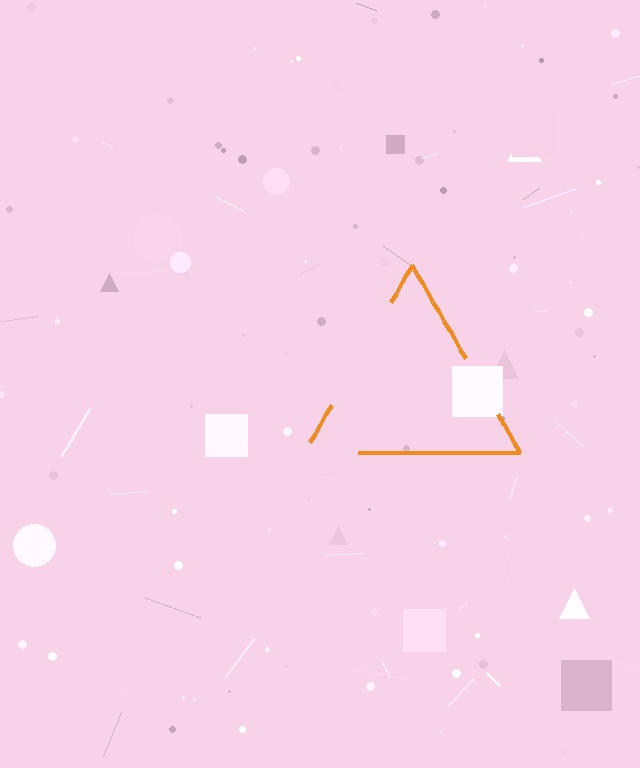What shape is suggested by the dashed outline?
The dashed outline suggests a triangle.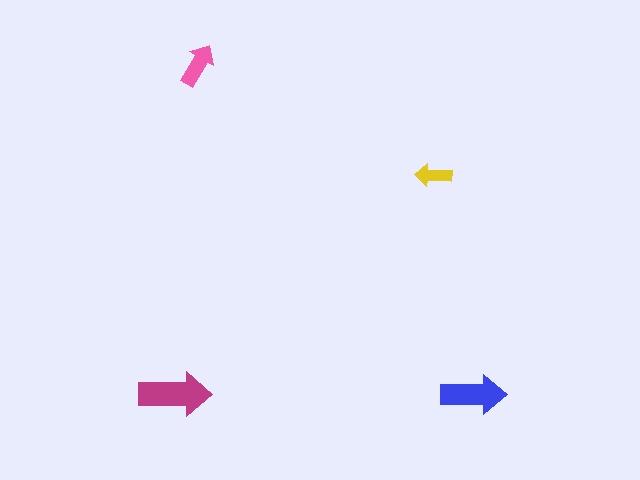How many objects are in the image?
There are 4 objects in the image.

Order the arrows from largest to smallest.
the magenta one, the blue one, the pink one, the yellow one.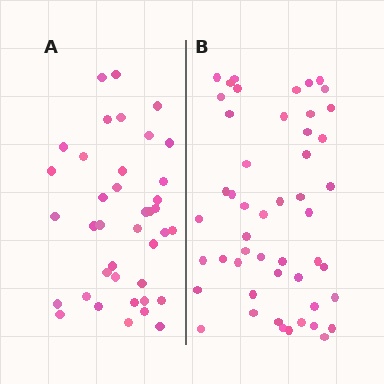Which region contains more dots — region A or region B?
Region B (the right region) has more dots.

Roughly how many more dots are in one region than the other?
Region B has roughly 12 or so more dots than region A.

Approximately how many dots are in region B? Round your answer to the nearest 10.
About 50 dots.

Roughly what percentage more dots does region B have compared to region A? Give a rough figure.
About 30% more.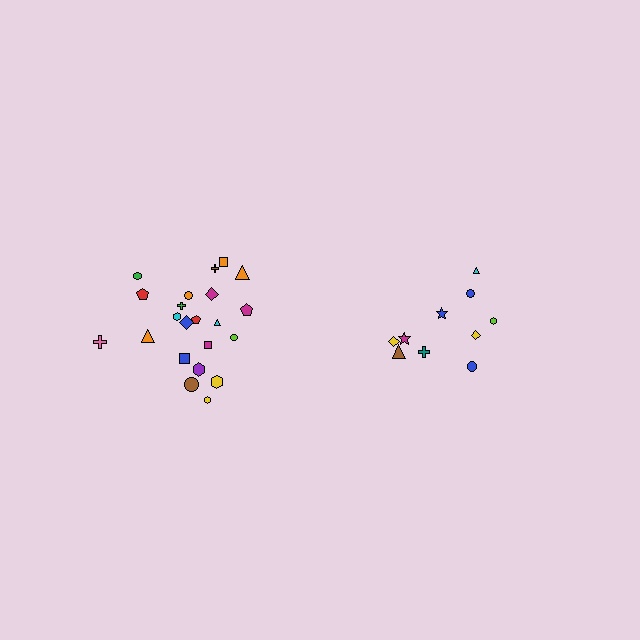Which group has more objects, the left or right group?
The left group.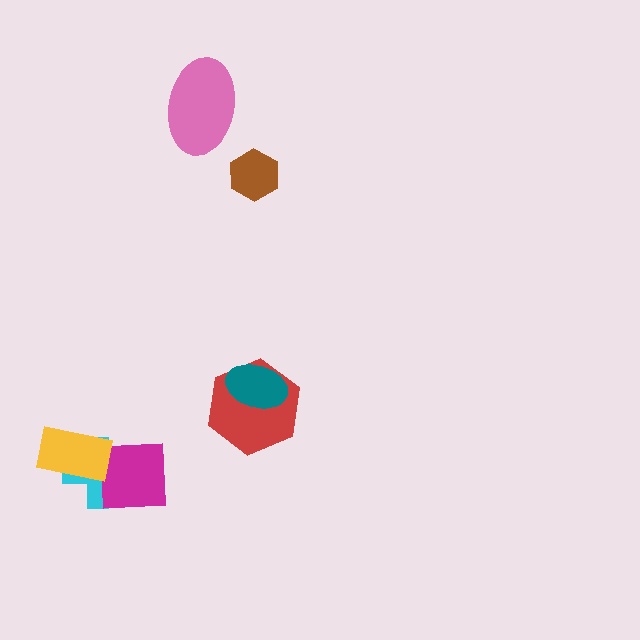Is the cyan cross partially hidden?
Yes, it is partially covered by another shape.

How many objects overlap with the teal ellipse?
1 object overlaps with the teal ellipse.